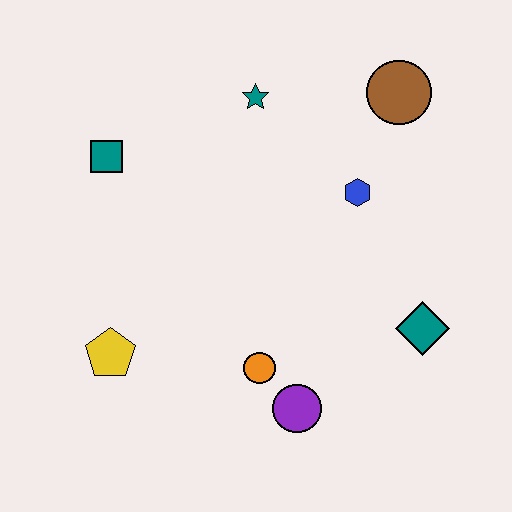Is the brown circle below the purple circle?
No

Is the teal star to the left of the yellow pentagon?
No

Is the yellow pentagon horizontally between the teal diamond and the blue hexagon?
No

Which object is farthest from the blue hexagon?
The yellow pentagon is farthest from the blue hexagon.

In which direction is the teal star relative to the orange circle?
The teal star is above the orange circle.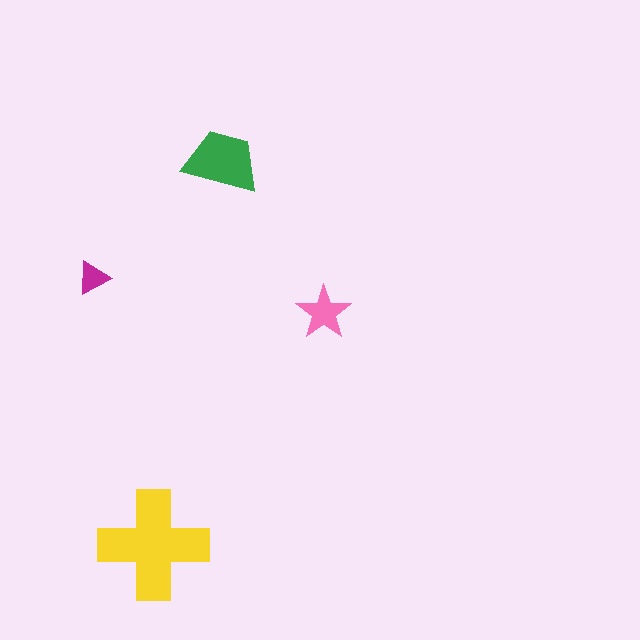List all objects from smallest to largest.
The magenta triangle, the pink star, the green trapezoid, the yellow cross.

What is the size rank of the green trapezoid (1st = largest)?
2nd.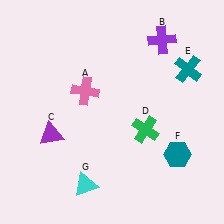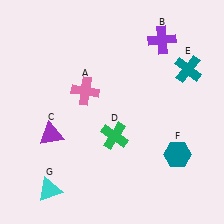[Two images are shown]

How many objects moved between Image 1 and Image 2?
2 objects moved between the two images.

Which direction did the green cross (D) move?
The green cross (D) moved left.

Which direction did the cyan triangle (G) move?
The cyan triangle (G) moved left.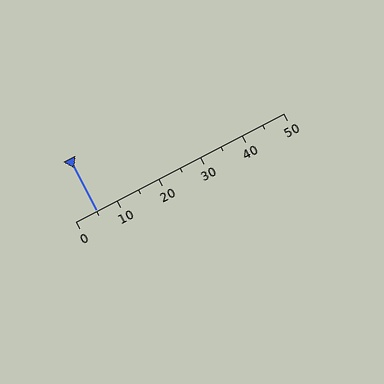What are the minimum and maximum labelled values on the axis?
The axis runs from 0 to 50.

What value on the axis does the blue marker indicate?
The marker indicates approximately 5.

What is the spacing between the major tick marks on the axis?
The major ticks are spaced 10 apart.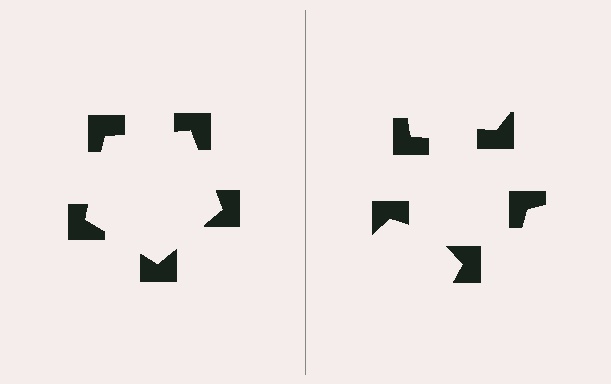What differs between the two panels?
The notched squares are positioned identically on both sides; only the wedge orientations differ. On the left they align to a pentagon; on the right they are misaligned.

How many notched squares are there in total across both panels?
10 — 5 on each side.